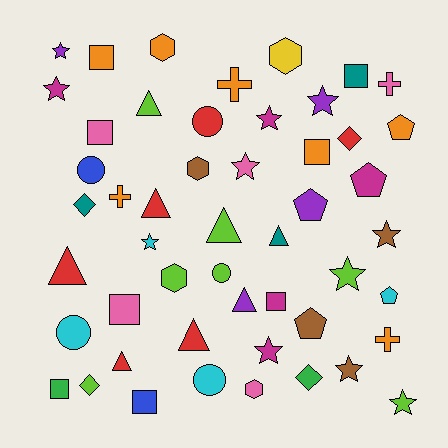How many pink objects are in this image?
There are 5 pink objects.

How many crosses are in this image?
There are 4 crosses.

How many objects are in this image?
There are 50 objects.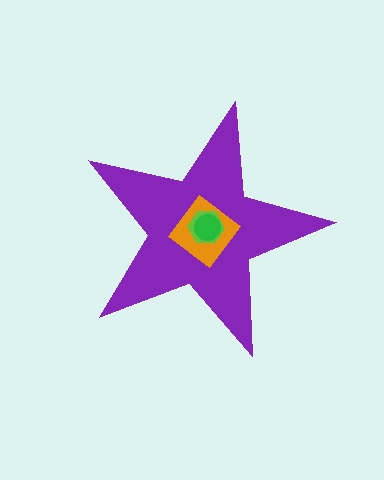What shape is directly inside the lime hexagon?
The green circle.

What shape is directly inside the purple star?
The orange diamond.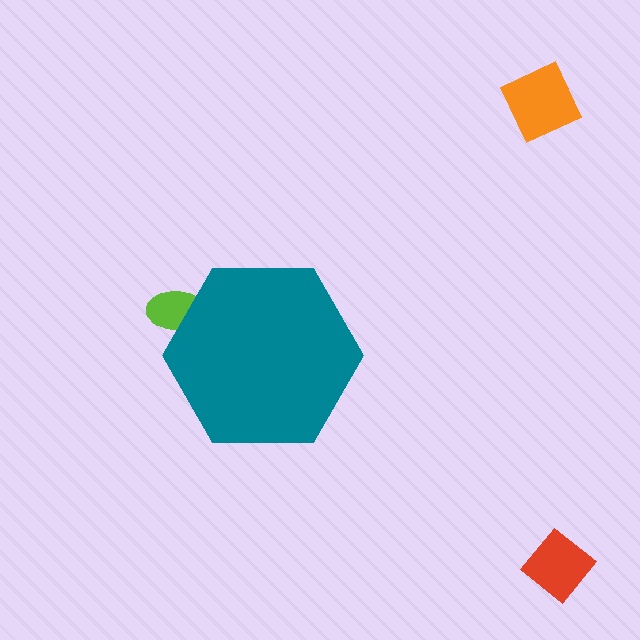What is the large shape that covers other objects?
A teal hexagon.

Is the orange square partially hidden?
No, the orange square is fully visible.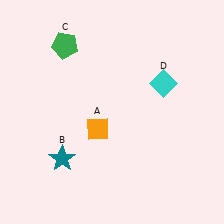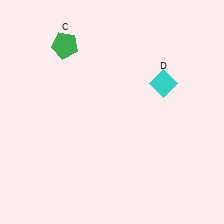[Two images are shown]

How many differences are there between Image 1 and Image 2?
There are 2 differences between the two images.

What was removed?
The orange diamond (A), the teal star (B) were removed in Image 2.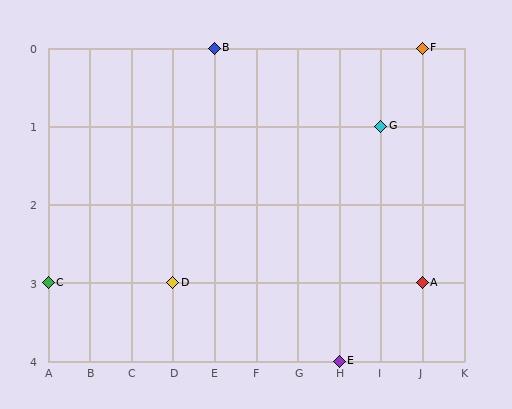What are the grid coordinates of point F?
Point F is at grid coordinates (J, 0).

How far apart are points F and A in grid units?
Points F and A are 3 rows apart.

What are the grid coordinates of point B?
Point B is at grid coordinates (E, 0).